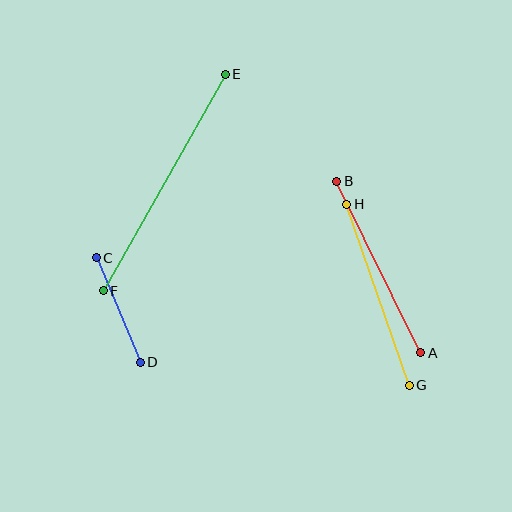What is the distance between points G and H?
The distance is approximately 192 pixels.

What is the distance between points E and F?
The distance is approximately 248 pixels.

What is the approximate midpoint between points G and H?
The midpoint is at approximately (378, 295) pixels.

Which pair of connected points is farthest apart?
Points E and F are farthest apart.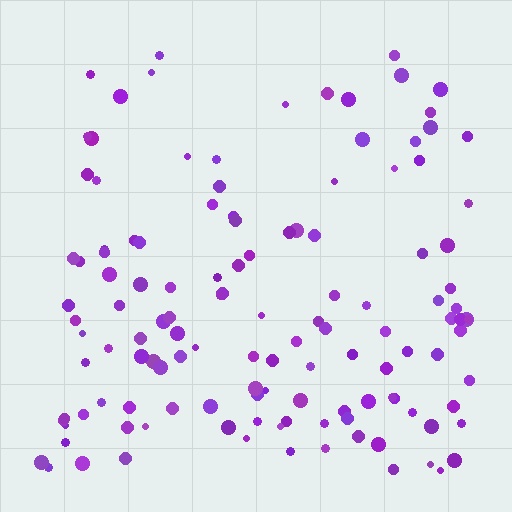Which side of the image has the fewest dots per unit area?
The top.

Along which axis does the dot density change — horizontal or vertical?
Vertical.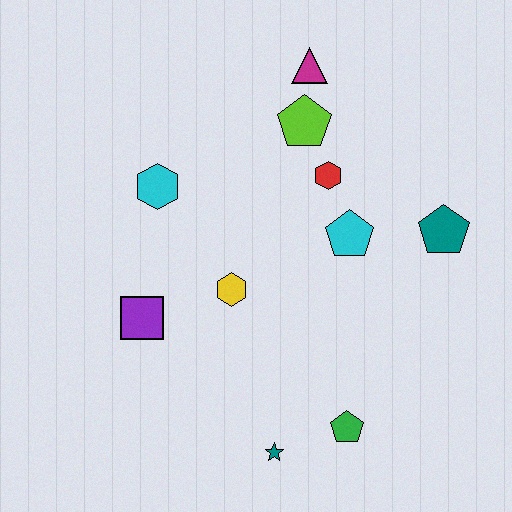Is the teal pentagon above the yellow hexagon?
Yes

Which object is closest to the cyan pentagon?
The red hexagon is closest to the cyan pentagon.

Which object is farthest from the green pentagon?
The magenta triangle is farthest from the green pentagon.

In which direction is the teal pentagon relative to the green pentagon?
The teal pentagon is above the green pentagon.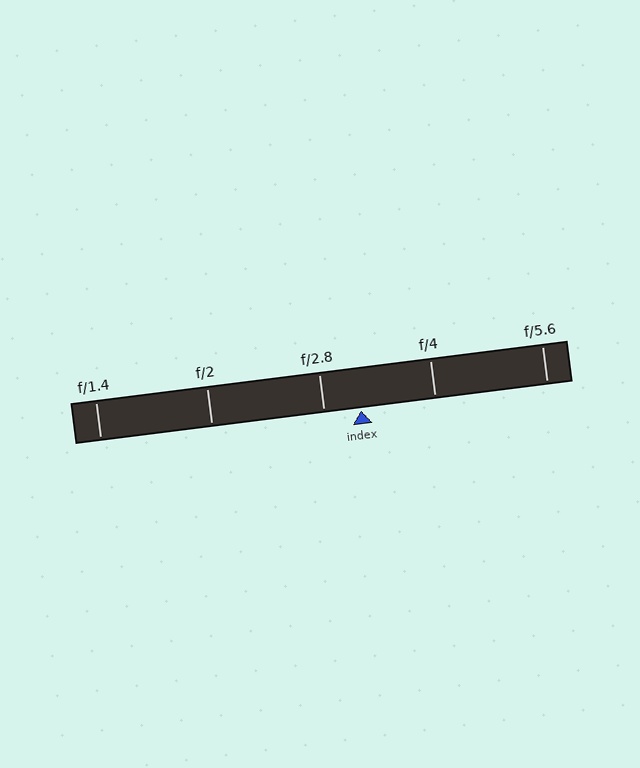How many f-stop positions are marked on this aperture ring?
There are 5 f-stop positions marked.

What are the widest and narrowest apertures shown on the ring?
The widest aperture shown is f/1.4 and the narrowest is f/5.6.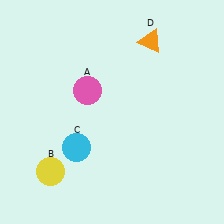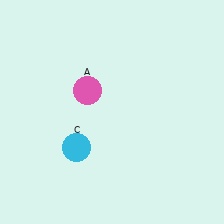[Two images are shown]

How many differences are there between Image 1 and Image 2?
There are 2 differences between the two images.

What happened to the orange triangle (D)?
The orange triangle (D) was removed in Image 2. It was in the top-right area of Image 1.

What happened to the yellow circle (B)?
The yellow circle (B) was removed in Image 2. It was in the bottom-left area of Image 1.